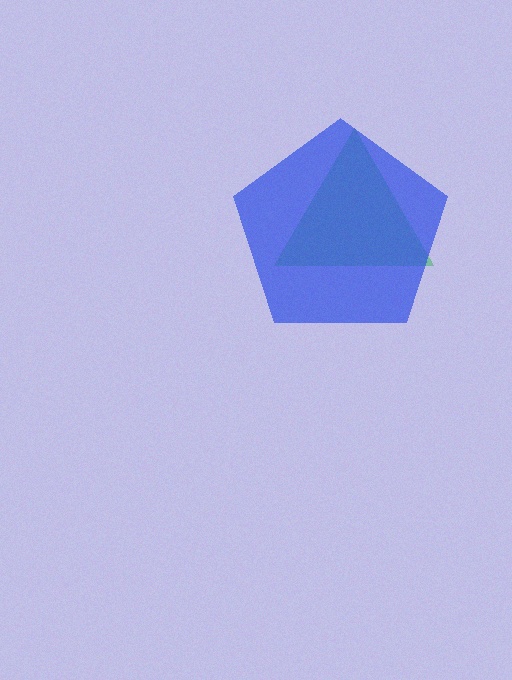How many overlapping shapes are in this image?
There are 2 overlapping shapes in the image.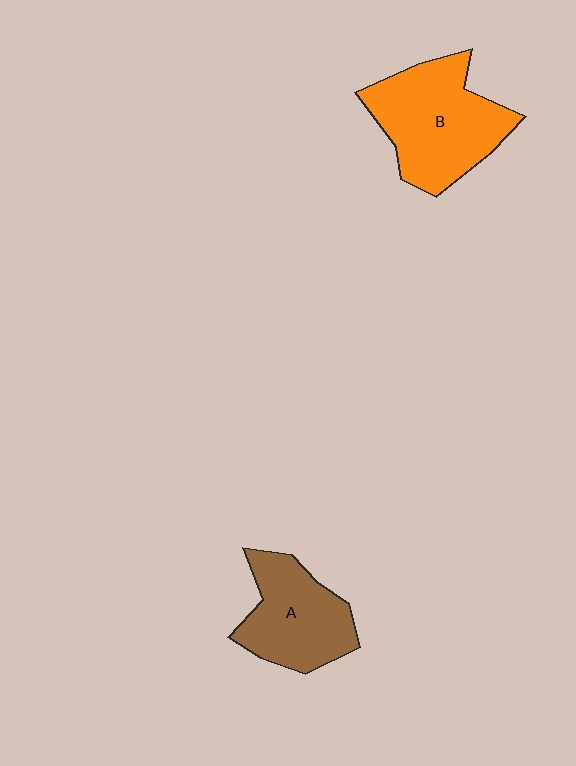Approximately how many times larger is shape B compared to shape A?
Approximately 1.3 times.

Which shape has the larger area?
Shape B (orange).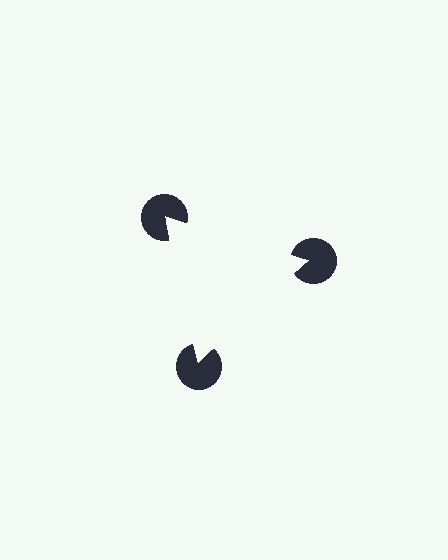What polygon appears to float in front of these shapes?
An illusory triangle — its edges are inferred from the aligned wedge cuts in the pac-man discs, not physically drawn.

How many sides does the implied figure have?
3 sides.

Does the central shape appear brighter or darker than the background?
It typically appears slightly brighter than the background, even though no actual brightness change is drawn.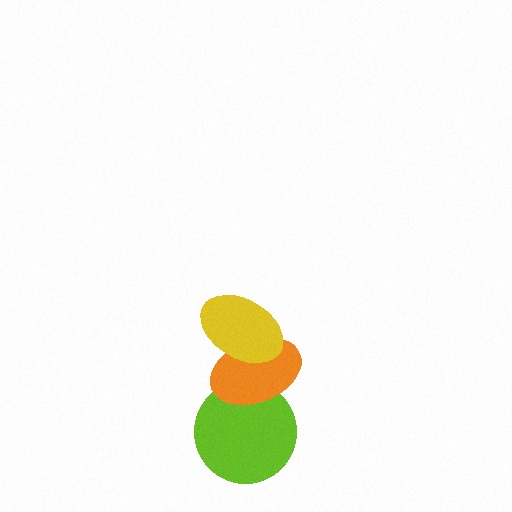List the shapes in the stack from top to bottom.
From top to bottom: the yellow ellipse, the orange ellipse, the lime circle.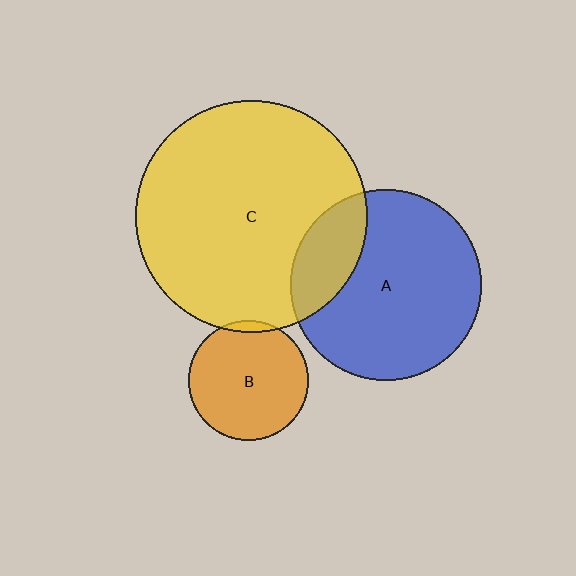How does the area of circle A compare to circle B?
Approximately 2.5 times.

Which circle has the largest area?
Circle C (yellow).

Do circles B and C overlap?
Yes.